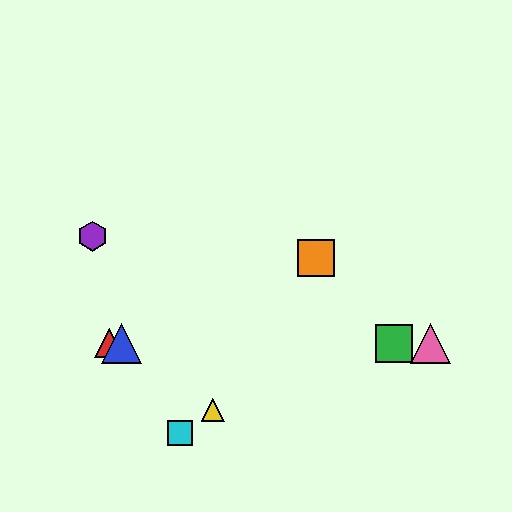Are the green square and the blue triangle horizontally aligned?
Yes, both are at y≈343.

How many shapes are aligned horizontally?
4 shapes (the red triangle, the blue triangle, the green square, the pink triangle) are aligned horizontally.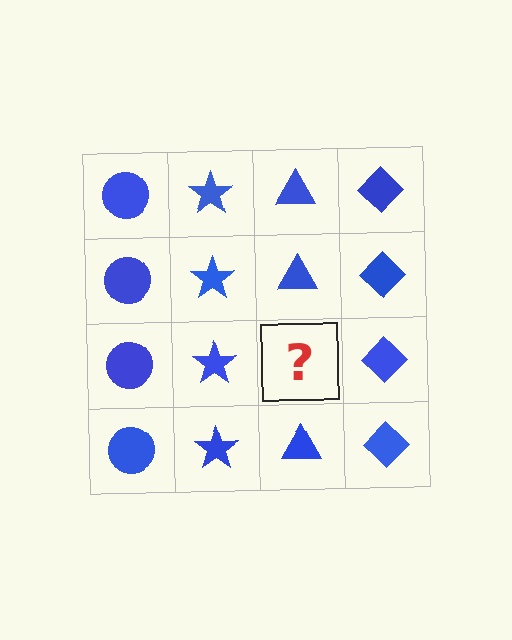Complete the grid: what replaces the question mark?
The question mark should be replaced with a blue triangle.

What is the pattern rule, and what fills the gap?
The rule is that each column has a consistent shape. The gap should be filled with a blue triangle.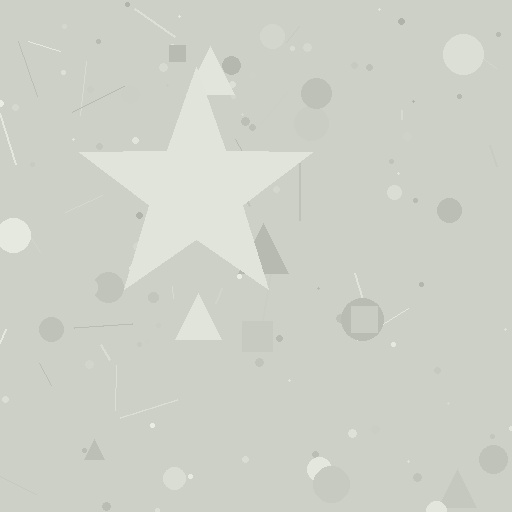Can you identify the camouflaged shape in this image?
The camouflaged shape is a star.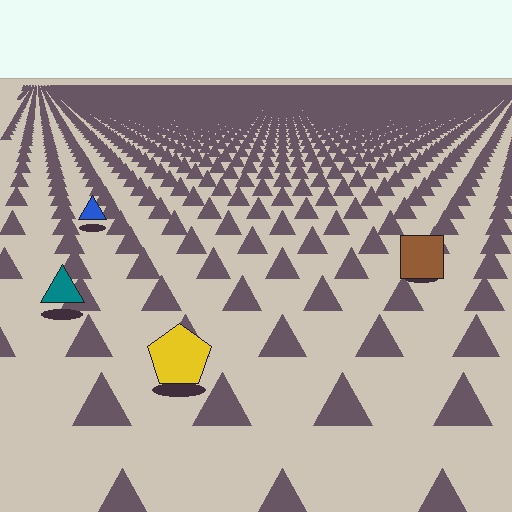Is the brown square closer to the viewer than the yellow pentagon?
No. The yellow pentagon is closer — you can tell from the texture gradient: the ground texture is coarser near it.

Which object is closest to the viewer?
The yellow pentagon is closest. The texture marks near it are larger and more spread out.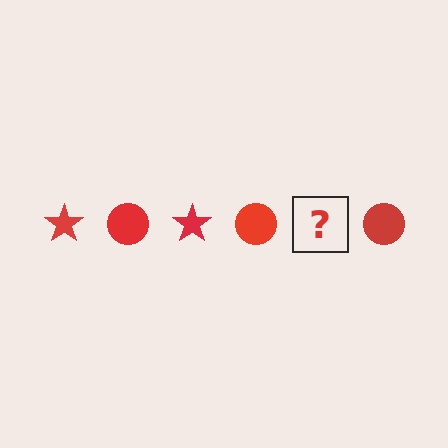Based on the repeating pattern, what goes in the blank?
The blank should be a red star.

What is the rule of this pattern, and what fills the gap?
The rule is that the pattern cycles through star, circle shapes in red. The gap should be filled with a red star.